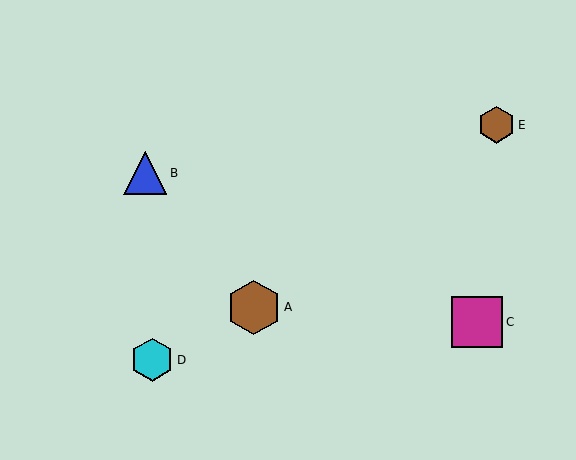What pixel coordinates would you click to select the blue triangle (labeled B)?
Click at (145, 173) to select the blue triangle B.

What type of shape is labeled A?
Shape A is a brown hexagon.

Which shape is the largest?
The brown hexagon (labeled A) is the largest.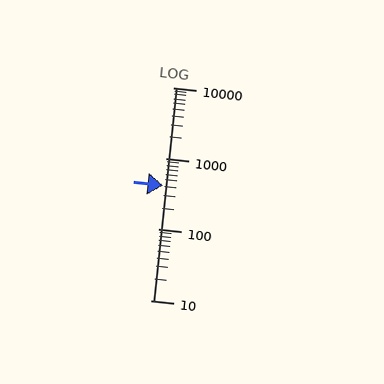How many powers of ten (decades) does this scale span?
The scale spans 3 decades, from 10 to 10000.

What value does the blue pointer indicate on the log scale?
The pointer indicates approximately 420.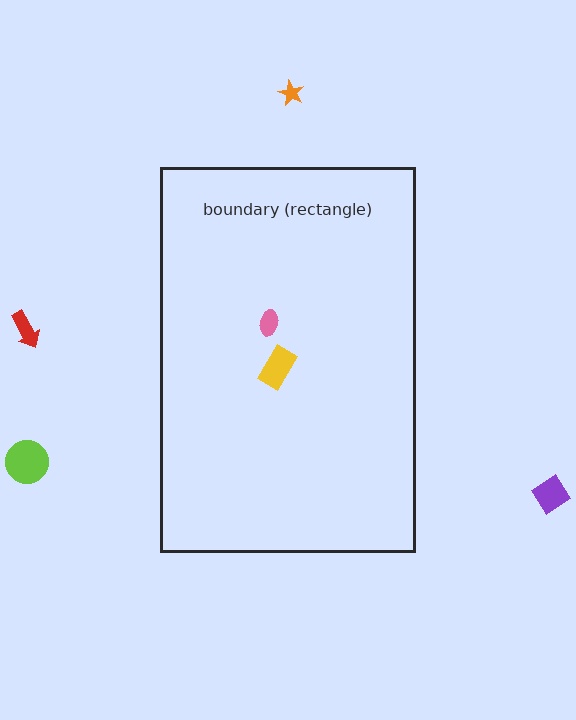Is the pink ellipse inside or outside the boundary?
Inside.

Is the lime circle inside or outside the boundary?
Outside.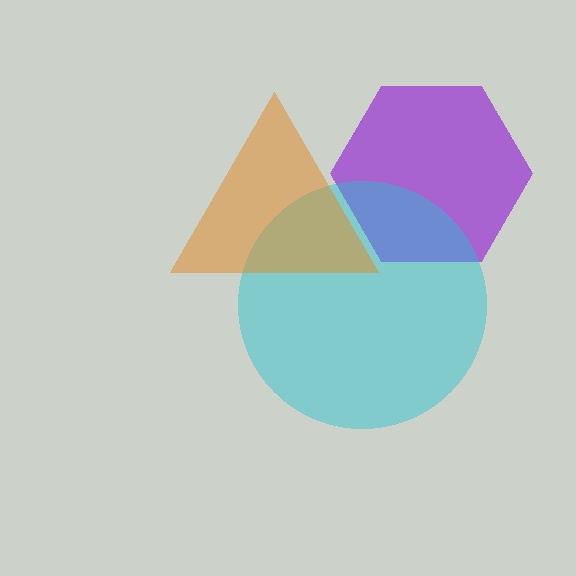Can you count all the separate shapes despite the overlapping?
Yes, there are 3 separate shapes.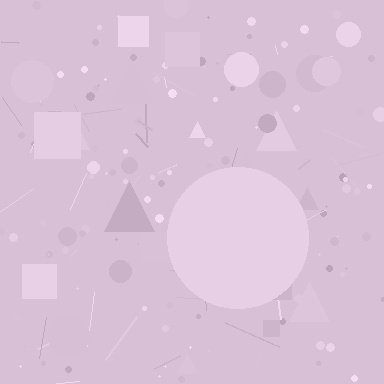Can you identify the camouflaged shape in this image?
The camouflaged shape is a circle.